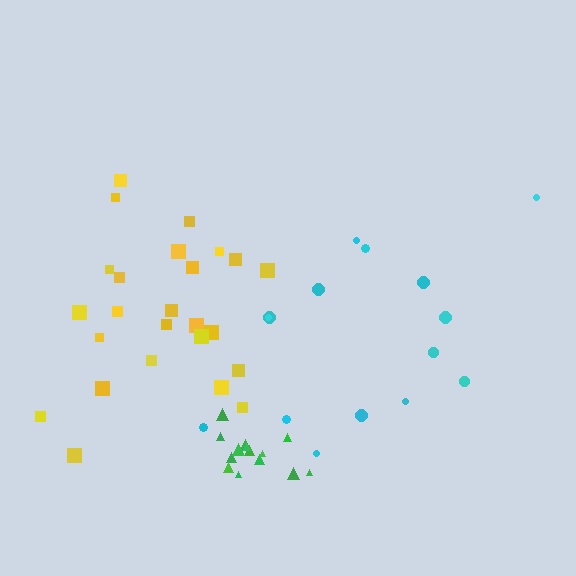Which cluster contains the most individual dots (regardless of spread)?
Yellow (25).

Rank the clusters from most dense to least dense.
green, yellow, cyan.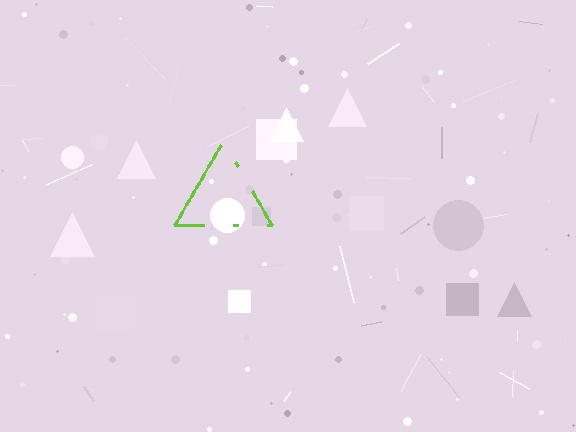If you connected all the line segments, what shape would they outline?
They would outline a triangle.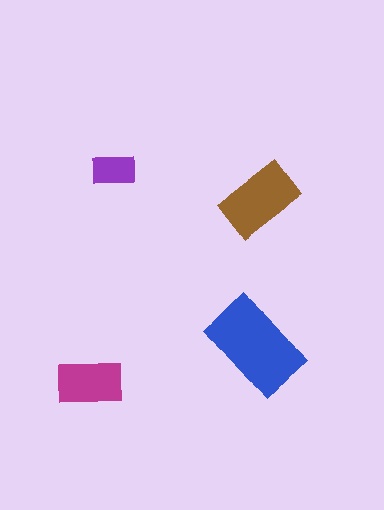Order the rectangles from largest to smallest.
the blue one, the brown one, the magenta one, the purple one.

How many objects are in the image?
There are 4 objects in the image.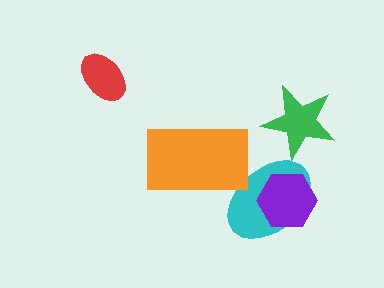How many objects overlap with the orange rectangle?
1 object overlaps with the orange rectangle.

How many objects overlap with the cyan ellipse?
2 objects overlap with the cyan ellipse.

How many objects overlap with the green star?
0 objects overlap with the green star.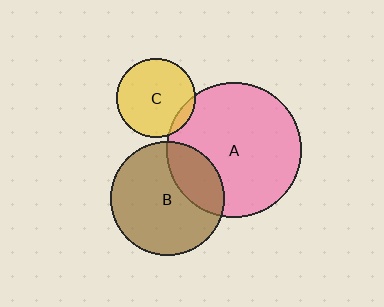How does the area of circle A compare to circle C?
Approximately 2.9 times.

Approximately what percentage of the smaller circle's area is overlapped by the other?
Approximately 10%.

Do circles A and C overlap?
Yes.